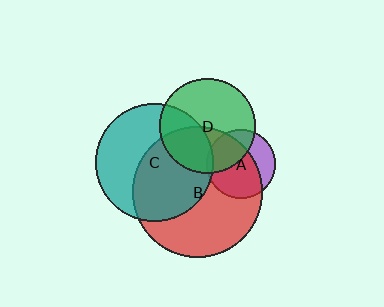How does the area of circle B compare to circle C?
Approximately 1.2 times.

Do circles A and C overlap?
Yes.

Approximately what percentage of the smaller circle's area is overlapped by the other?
Approximately 5%.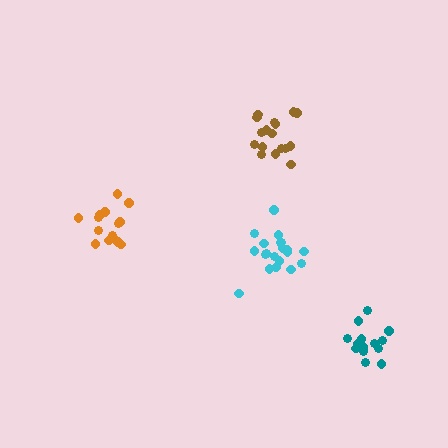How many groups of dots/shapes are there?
There are 4 groups.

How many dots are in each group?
Group 1: 20 dots, Group 2: 15 dots, Group 3: 15 dots, Group 4: 17 dots (67 total).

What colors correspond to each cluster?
The clusters are colored: cyan, teal, orange, brown.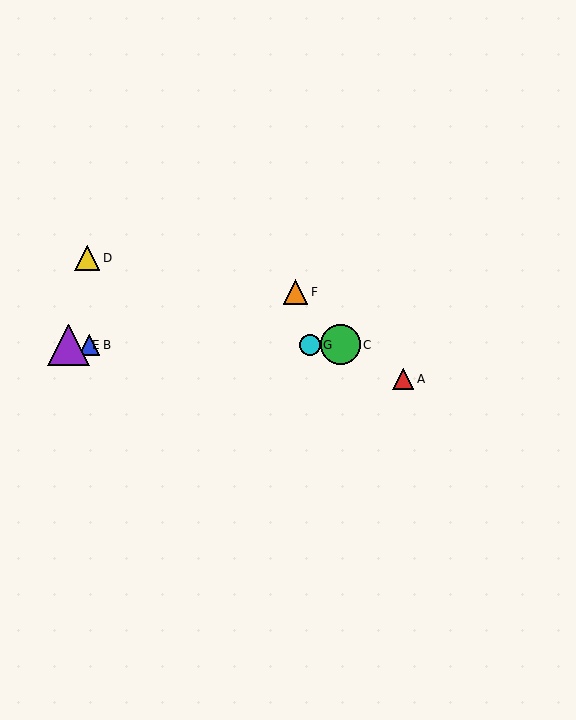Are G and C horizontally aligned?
Yes, both are at y≈345.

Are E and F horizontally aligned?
No, E is at y≈345 and F is at y≈292.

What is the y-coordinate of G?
Object G is at y≈345.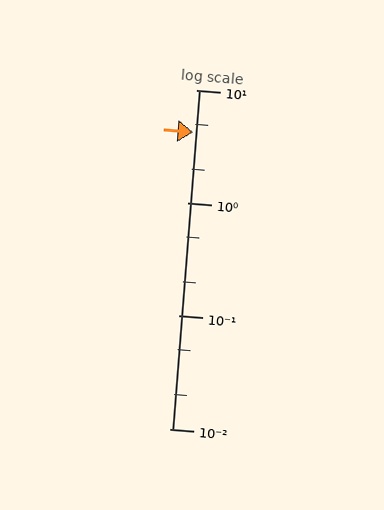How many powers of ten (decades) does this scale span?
The scale spans 3 decades, from 0.01 to 10.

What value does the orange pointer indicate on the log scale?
The pointer indicates approximately 4.2.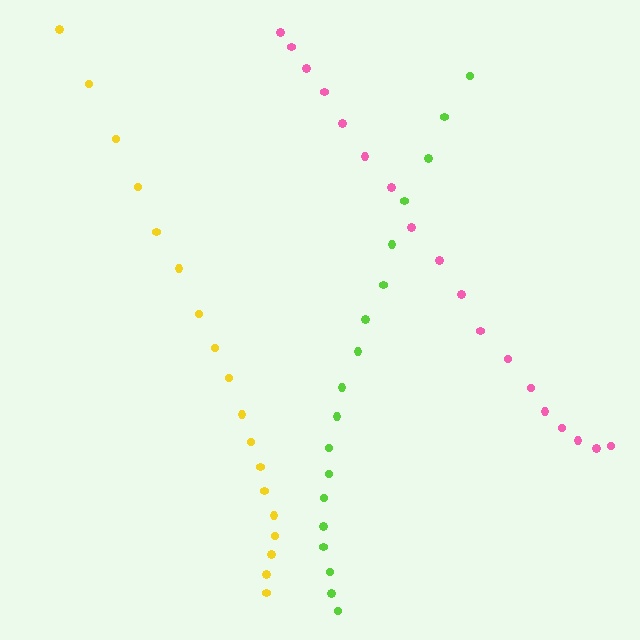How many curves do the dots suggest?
There are 3 distinct paths.